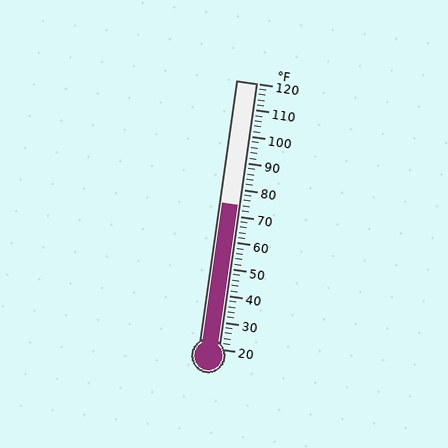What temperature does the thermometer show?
The thermometer shows approximately 74°F.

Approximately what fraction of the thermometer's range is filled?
The thermometer is filled to approximately 55% of its range.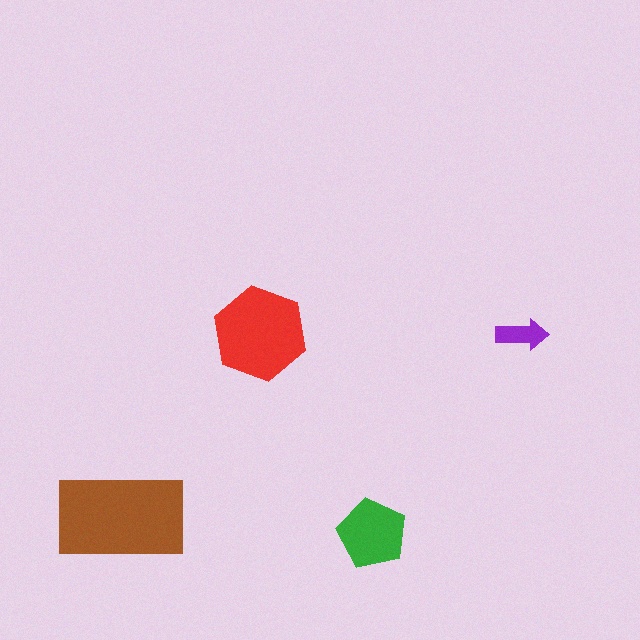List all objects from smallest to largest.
The purple arrow, the green pentagon, the red hexagon, the brown rectangle.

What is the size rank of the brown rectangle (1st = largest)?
1st.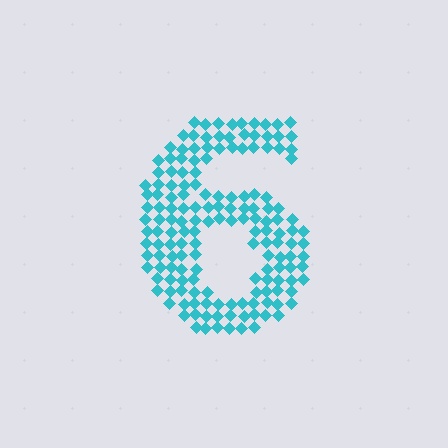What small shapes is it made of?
It is made of small diamonds.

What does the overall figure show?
The overall figure shows the digit 6.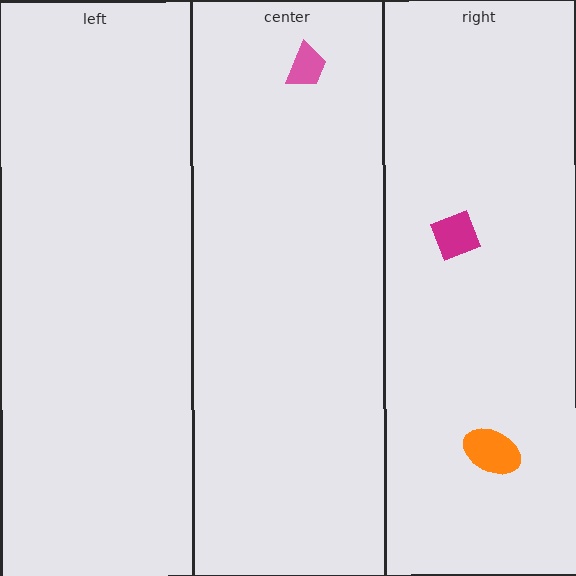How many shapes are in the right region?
2.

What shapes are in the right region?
The magenta square, the orange ellipse.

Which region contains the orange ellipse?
The right region.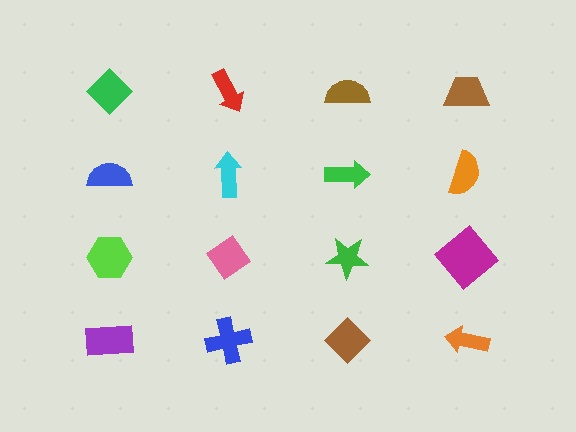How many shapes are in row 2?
4 shapes.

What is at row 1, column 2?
A red arrow.